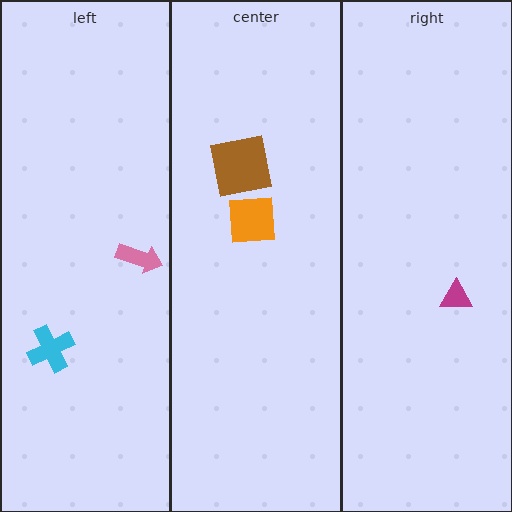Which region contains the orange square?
The center region.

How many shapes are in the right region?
1.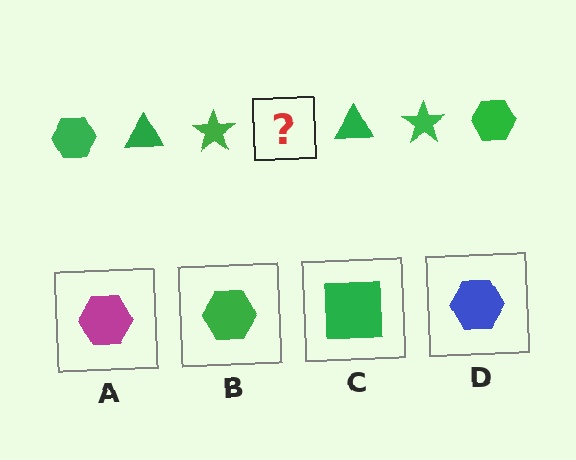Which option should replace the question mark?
Option B.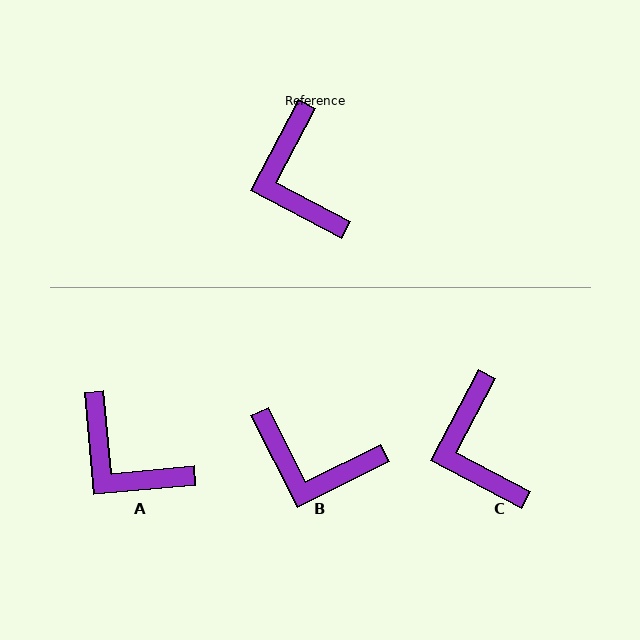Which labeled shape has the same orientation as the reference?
C.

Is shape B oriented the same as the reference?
No, it is off by about 55 degrees.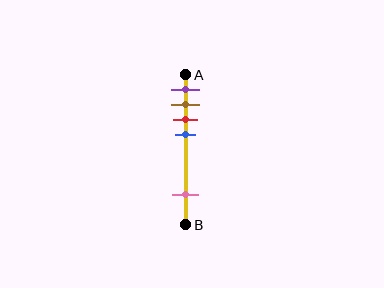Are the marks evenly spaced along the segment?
No, the marks are not evenly spaced.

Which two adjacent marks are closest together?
The brown and red marks are the closest adjacent pair.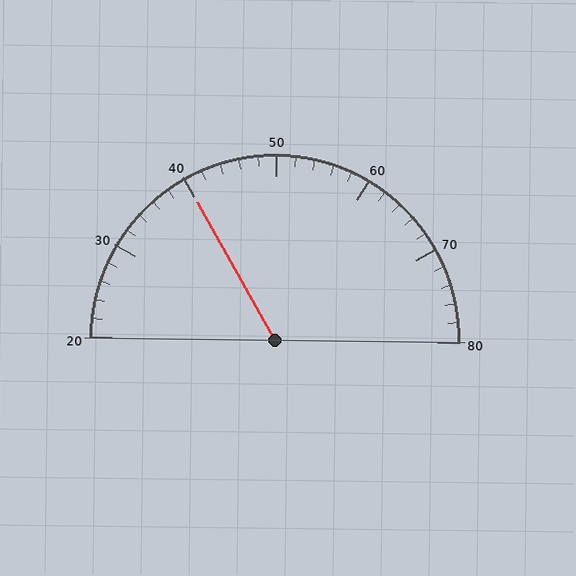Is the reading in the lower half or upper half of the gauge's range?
The reading is in the lower half of the range (20 to 80).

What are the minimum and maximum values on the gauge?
The gauge ranges from 20 to 80.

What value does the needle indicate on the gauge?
The needle indicates approximately 40.